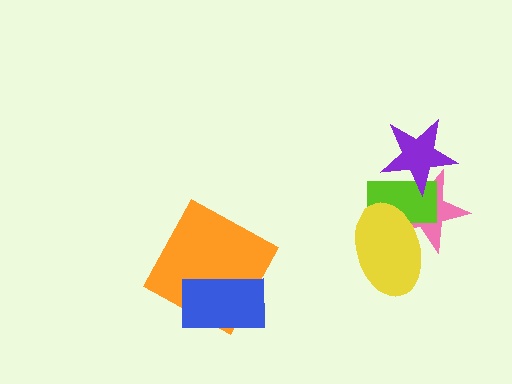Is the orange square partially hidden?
Yes, it is partially covered by another shape.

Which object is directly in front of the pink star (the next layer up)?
The lime rectangle is directly in front of the pink star.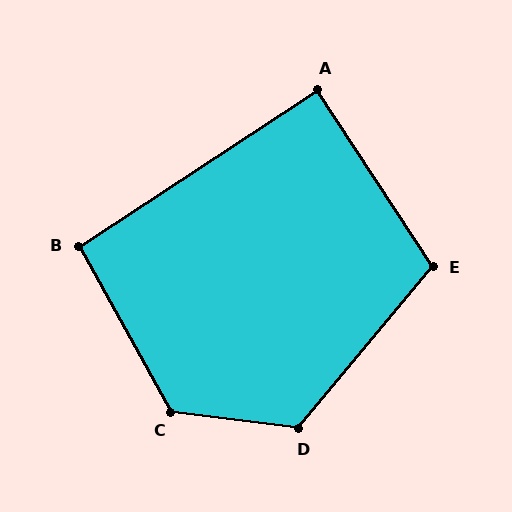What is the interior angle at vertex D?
Approximately 122 degrees (obtuse).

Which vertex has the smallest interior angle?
A, at approximately 90 degrees.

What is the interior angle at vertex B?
Approximately 94 degrees (approximately right).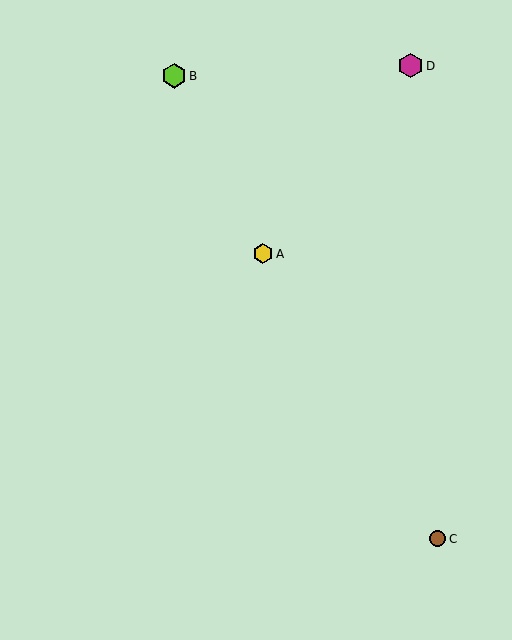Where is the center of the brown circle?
The center of the brown circle is at (438, 539).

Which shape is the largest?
The lime hexagon (labeled B) is the largest.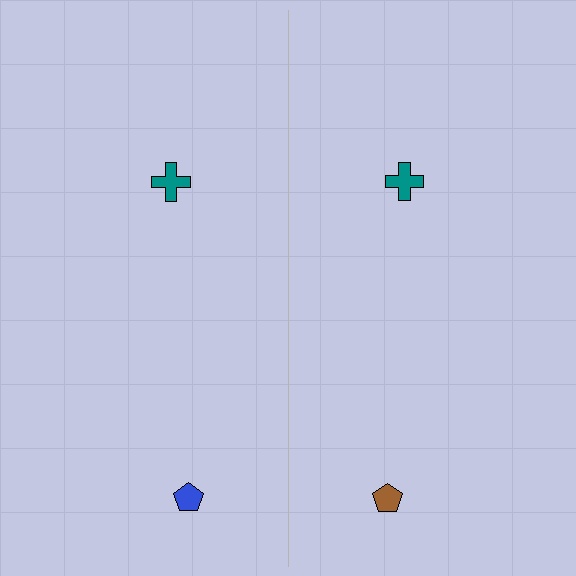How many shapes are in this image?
There are 4 shapes in this image.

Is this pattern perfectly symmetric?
No, the pattern is not perfectly symmetric. The brown pentagon on the right side breaks the symmetry — its mirror counterpart is blue.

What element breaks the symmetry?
The brown pentagon on the right side breaks the symmetry — its mirror counterpart is blue.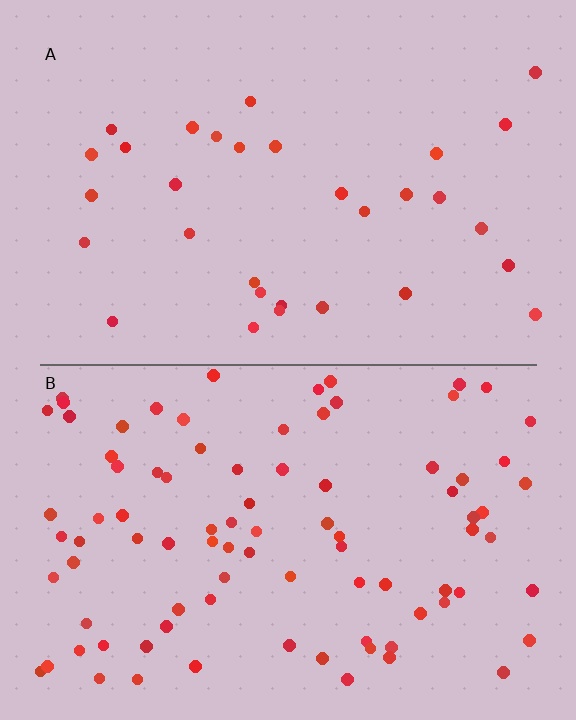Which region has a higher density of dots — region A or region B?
B (the bottom).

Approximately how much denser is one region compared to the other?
Approximately 2.8× — region B over region A.